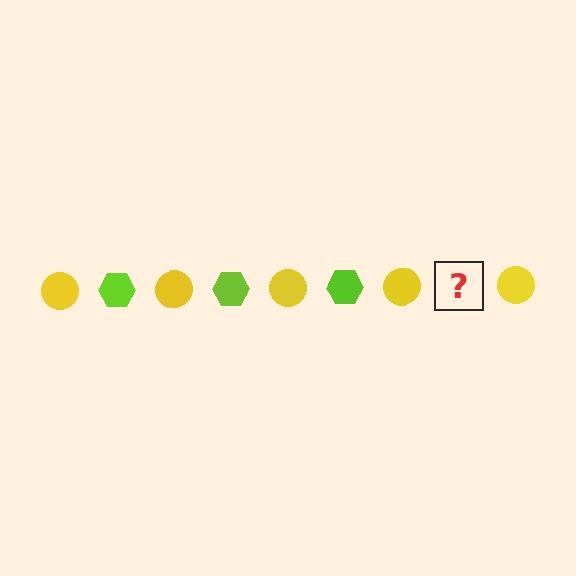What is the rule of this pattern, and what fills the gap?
The rule is that the pattern alternates between yellow circle and lime hexagon. The gap should be filled with a lime hexagon.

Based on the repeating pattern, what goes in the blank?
The blank should be a lime hexagon.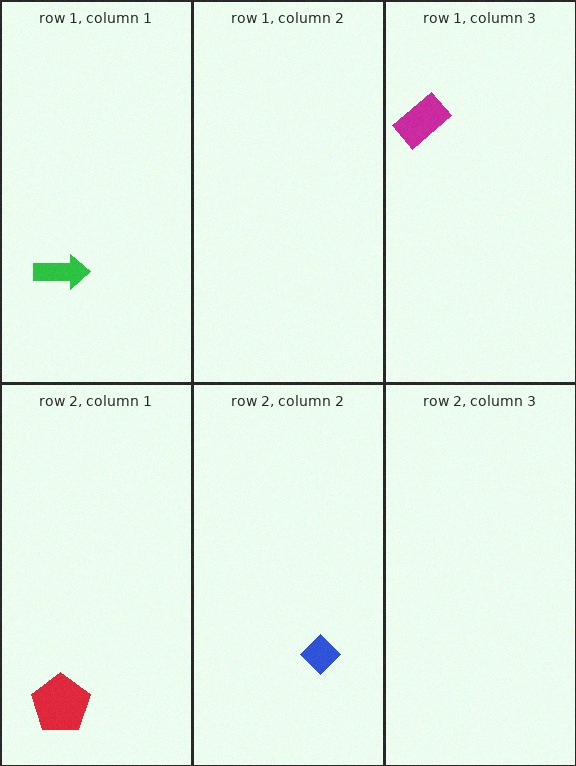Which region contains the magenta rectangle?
The row 1, column 3 region.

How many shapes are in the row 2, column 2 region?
1.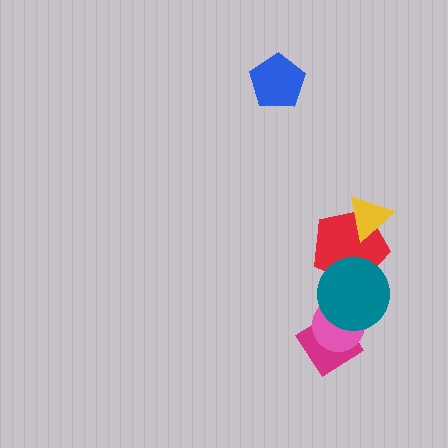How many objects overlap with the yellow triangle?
1 object overlaps with the yellow triangle.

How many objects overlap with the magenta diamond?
2 objects overlap with the magenta diamond.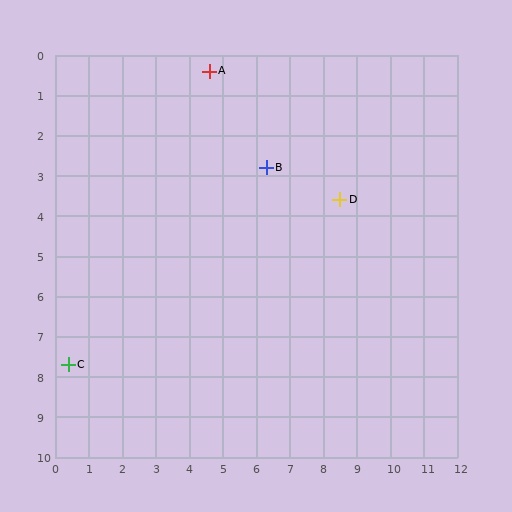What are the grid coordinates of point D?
Point D is at approximately (8.5, 3.6).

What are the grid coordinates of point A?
Point A is at approximately (4.6, 0.4).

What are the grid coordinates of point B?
Point B is at approximately (6.3, 2.8).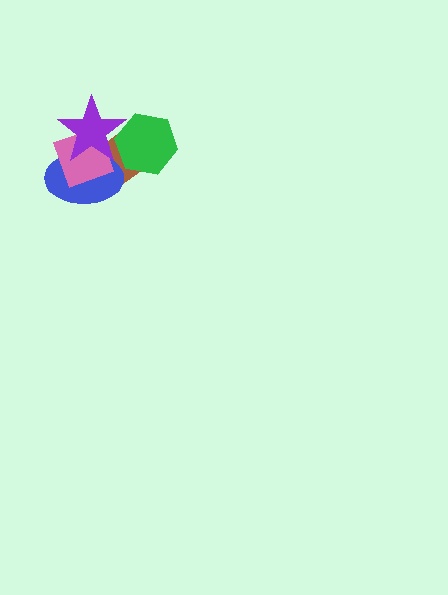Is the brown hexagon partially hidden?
Yes, it is partially covered by another shape.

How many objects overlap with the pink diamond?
3 objects overlap with the pink diamond.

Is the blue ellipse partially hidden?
Yes, it is partially covered by another shape.